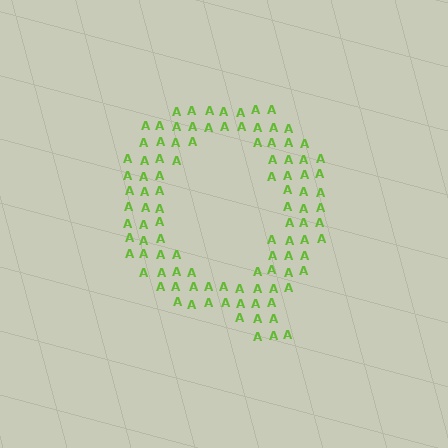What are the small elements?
The small elements are letter A's.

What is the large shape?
The large shape is the letter Q.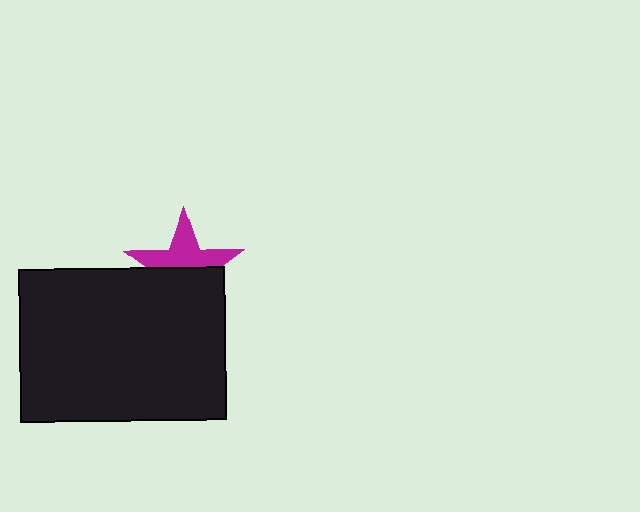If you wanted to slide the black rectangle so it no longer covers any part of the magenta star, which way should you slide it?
Slide it down — that is the most direct way to separate the two shapes.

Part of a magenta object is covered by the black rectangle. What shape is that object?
It is a star.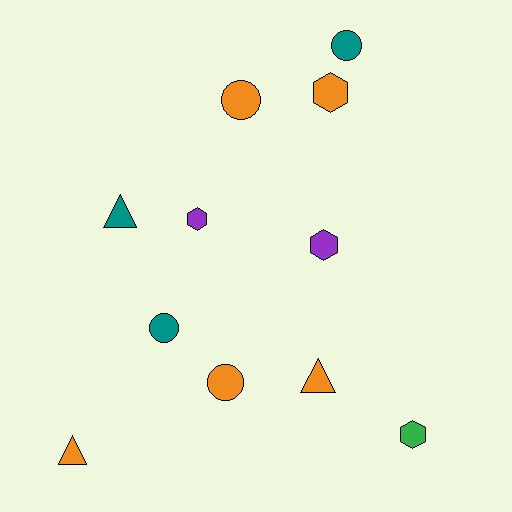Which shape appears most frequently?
Circle, with 4 objects.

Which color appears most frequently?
Orange, with 5 objects.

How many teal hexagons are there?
There are no teal hexagons.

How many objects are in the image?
There are 11 objects.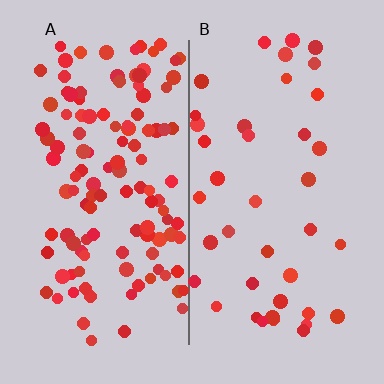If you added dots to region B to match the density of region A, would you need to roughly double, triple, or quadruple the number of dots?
Approximately triple.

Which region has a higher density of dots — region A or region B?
A (the left).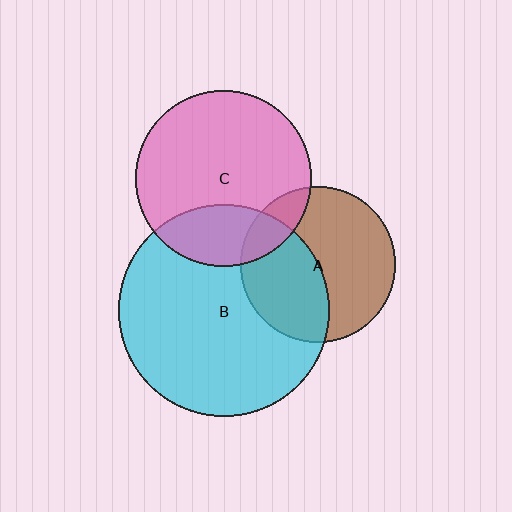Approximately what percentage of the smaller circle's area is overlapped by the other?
Approximately 25%.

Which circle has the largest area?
Circle B (cyan).